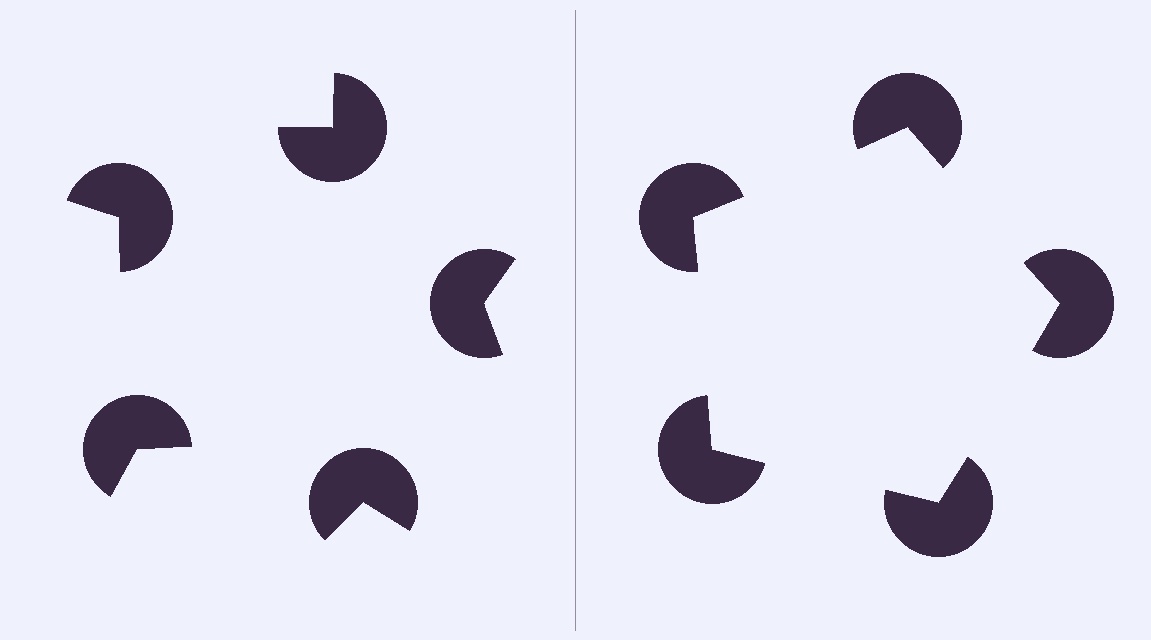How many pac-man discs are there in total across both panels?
10 — 5 on each side.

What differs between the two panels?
The pac-man discs are positioned identically on both sides; only the wedge orientations differ. On the right they align to a pentagon; on the left they are misaligned.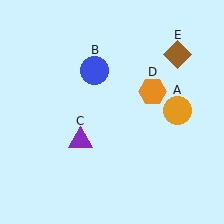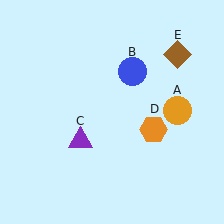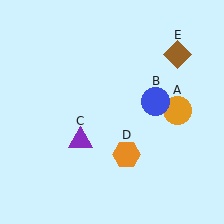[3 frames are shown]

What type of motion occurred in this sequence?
The blue circle (object B), orange hexagon (object D) rotated clockwise around the center of the scene.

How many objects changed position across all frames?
2 objects changed position: blue circle (object B), orange hexagon (object D).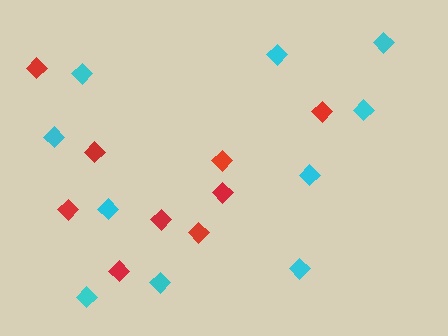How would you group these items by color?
There are 2 groups: one group of cyan diamonds (10) and one group of red diamonds (9).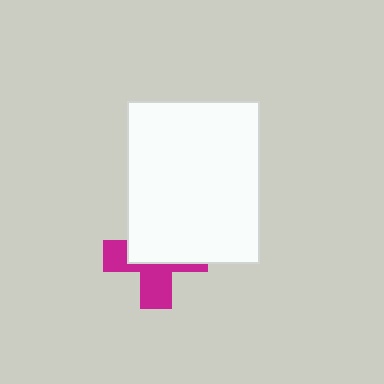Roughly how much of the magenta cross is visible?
About half of it is visible (roughly 46%).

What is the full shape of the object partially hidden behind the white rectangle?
The partially hidden object is a magenta cross.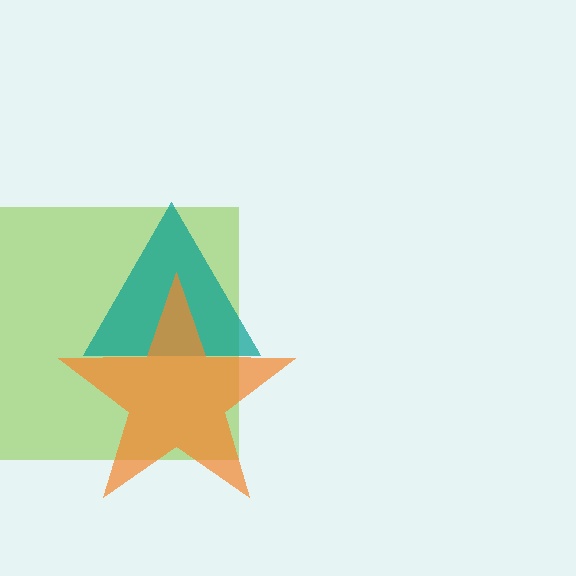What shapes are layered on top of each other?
The layered shapes are: a lime square, a teal triangle, an orange star.